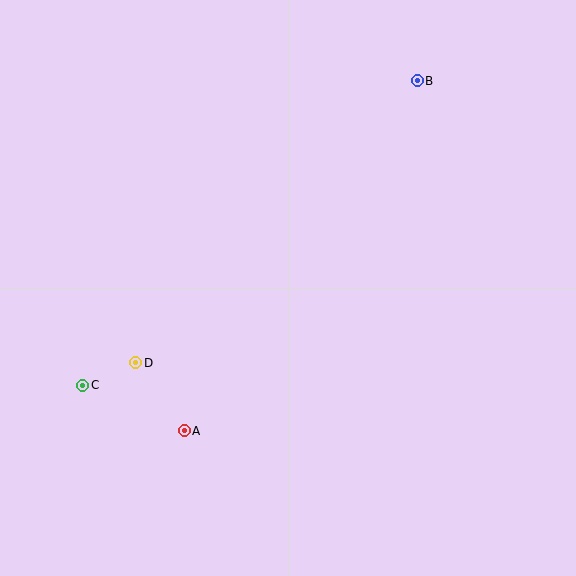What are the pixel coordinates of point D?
Point D is at (136, 363).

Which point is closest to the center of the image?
Point D at (136, 363) is closest to the center.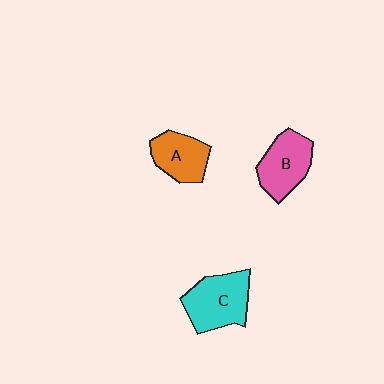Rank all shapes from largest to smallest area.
From largest to smallest: C (cyan), B (pink), A (orange).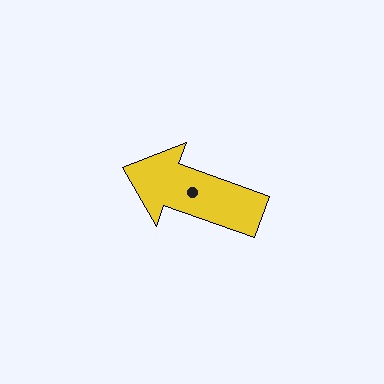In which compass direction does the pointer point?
West.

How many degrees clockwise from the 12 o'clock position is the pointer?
Approximately 290 degrees.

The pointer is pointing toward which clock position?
Roughly 10 o'clock.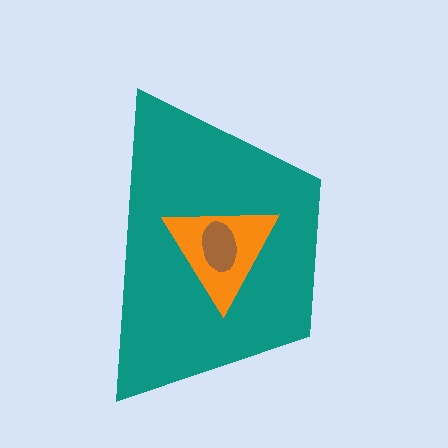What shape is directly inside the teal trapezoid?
The orange triangle.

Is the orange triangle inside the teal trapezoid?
Yes.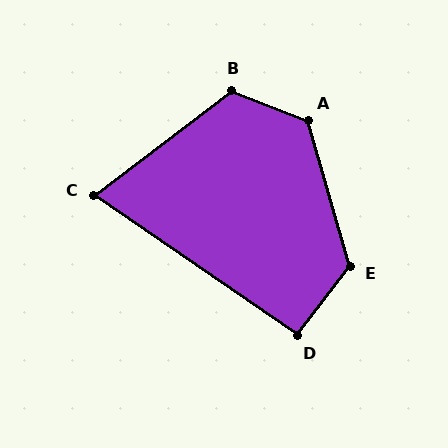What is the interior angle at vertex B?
Approximately 121 degrees (obtuse).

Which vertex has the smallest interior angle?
C, at approximately 72 degrees.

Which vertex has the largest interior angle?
A, at approximately 127 degrees.